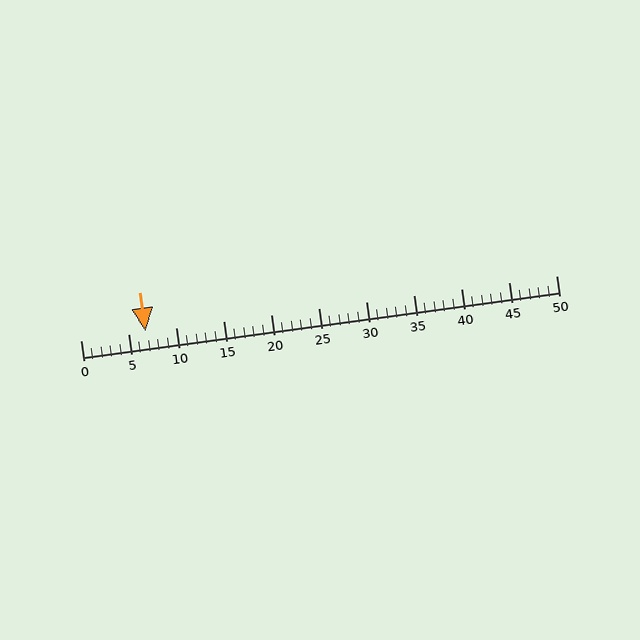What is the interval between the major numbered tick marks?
The major tick marks are spaced 5 units apart.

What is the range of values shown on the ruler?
The ruler shows values from 0 to 50.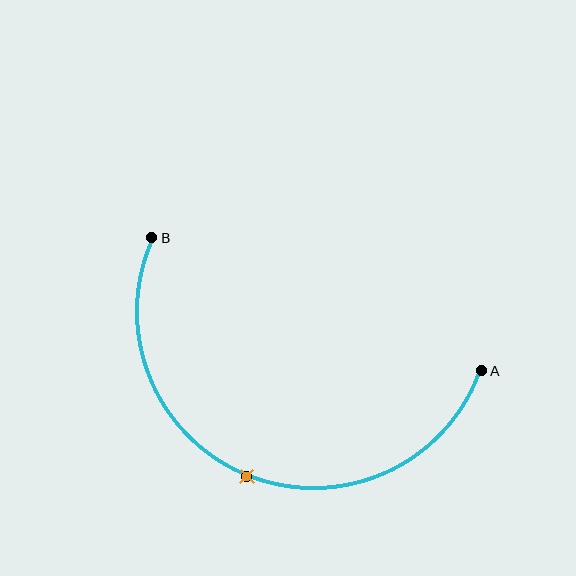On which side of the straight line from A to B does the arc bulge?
The arc bulges below the straight line connecting A and B.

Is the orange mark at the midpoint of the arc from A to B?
Yes. The orange mark lies on the arc at equal arc-length from both A and B — it is the arc midpoint.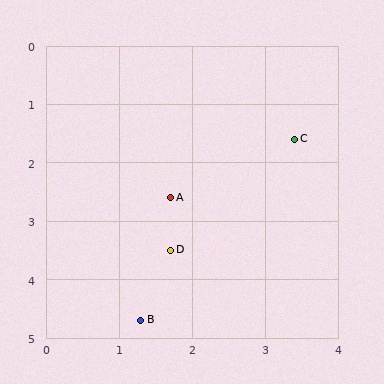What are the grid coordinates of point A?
Point A is at approximately (1.7, 2.6).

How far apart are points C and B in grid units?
Points C and B are about 3.7 grid units apart.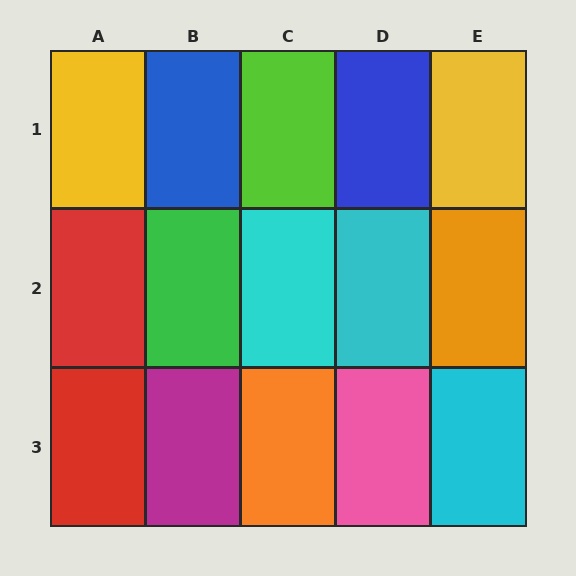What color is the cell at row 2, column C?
Cyan.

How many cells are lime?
1 cell is lime.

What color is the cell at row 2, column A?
Red.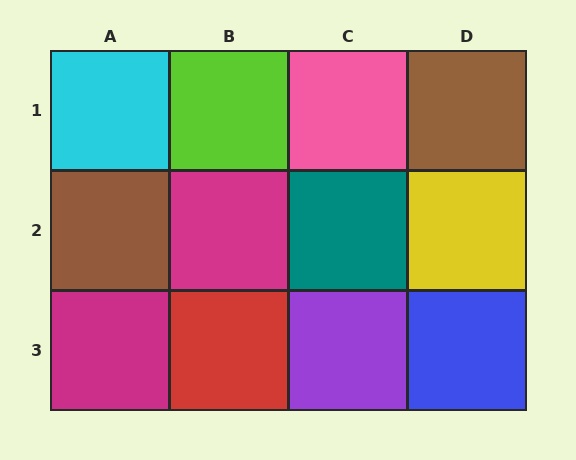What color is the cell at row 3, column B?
Red.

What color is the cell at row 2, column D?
Yellow.